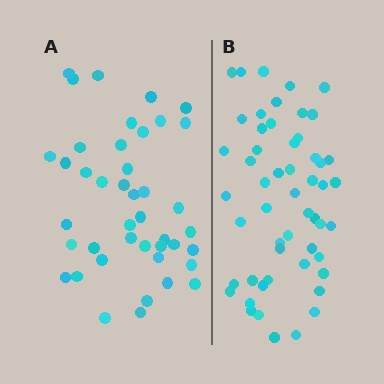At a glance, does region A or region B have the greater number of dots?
Region B (the right region) has more dots.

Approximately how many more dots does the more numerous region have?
Region B has roughly 12 or so more dots than region A.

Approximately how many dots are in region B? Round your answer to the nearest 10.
About 50 dots. (The exact count is 53, which rounds to 50.)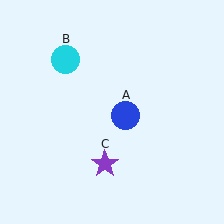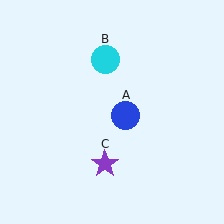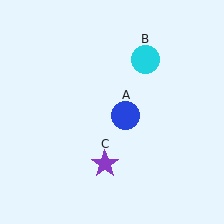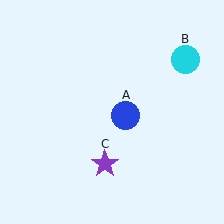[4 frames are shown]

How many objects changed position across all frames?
1 object changed position: cyan circle (object B).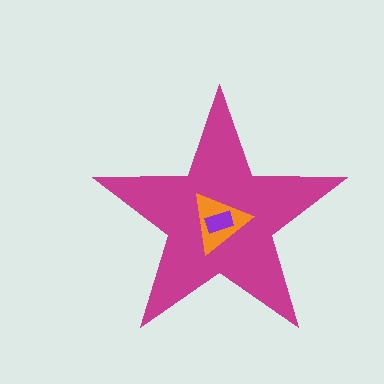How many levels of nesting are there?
3.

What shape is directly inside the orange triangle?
The purple rectangle.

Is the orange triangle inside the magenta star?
Yes.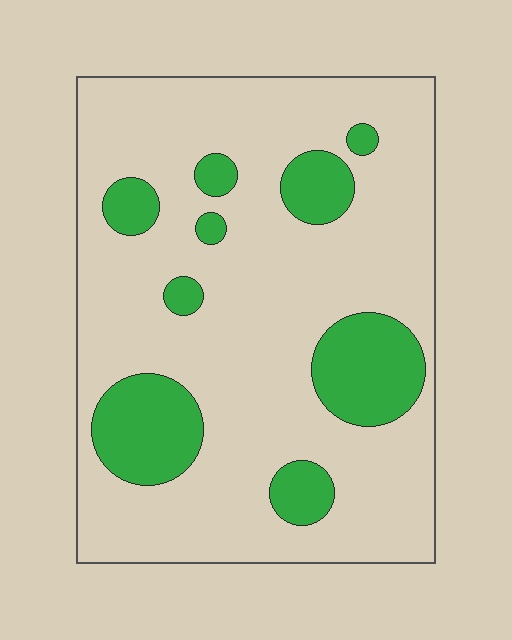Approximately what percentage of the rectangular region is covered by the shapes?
Approximately 20%.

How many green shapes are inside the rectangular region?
9.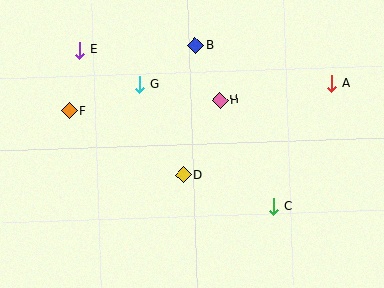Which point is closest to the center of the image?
Point D at (183, 175) is closest to the center.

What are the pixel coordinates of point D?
Point D is at (183, 175).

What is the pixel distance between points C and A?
The distance between C and A is 136 pixels.